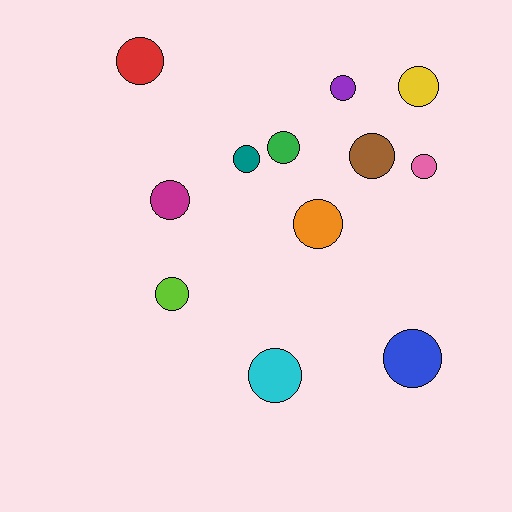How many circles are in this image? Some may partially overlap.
There are 12 circles.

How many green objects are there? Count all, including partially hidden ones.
There is 1 green object.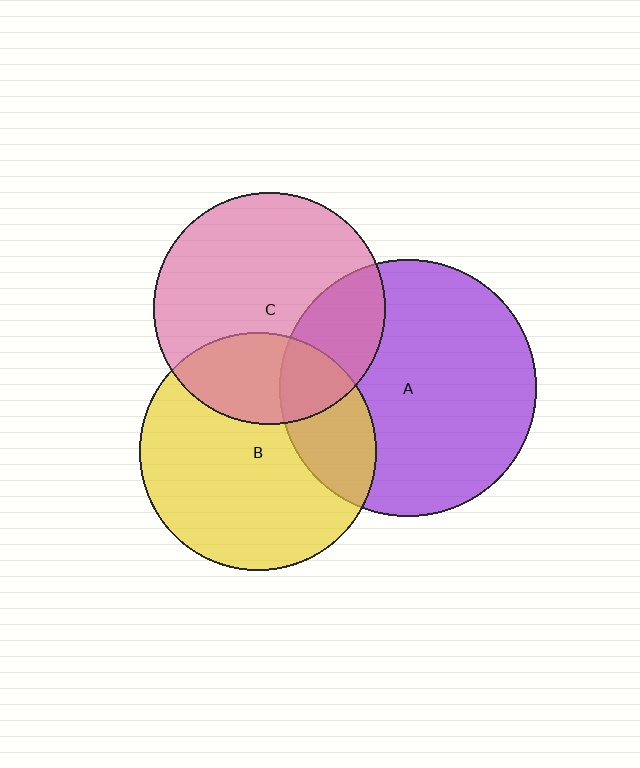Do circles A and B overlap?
Yes.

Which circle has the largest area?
Circle A (purple).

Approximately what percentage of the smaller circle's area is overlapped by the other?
Approximately 25%.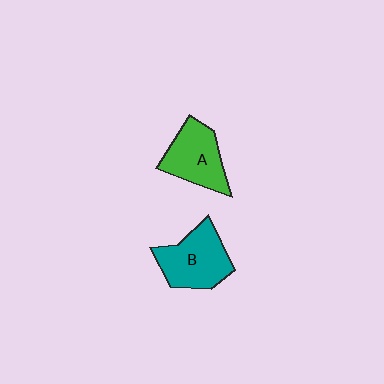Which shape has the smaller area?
Shape A (green).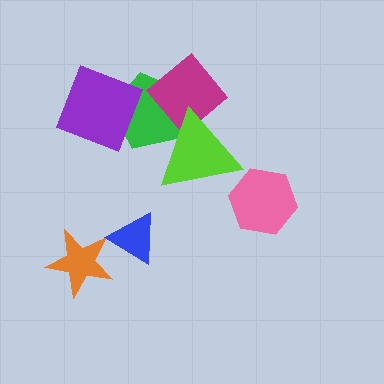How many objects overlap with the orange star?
1 object overlaps with the orange star.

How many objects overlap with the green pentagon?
3 objects overlap with the green pentagon.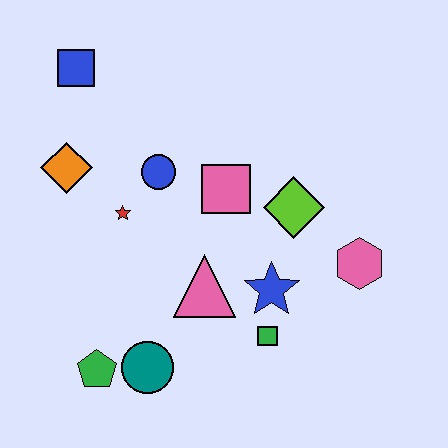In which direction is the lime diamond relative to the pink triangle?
The lime diamond is to the right of the pink triangle.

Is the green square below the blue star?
Yes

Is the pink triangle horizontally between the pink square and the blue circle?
Yes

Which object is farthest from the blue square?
The pink hexagon is farthest from the blue square.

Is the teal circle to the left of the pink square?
Yes